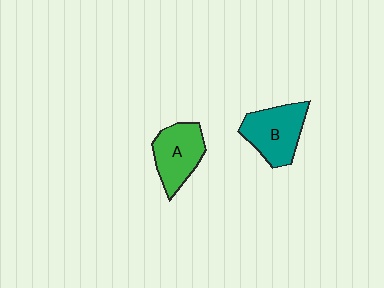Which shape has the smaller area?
Shape A (green).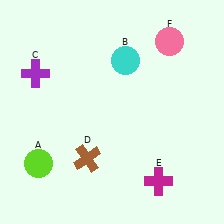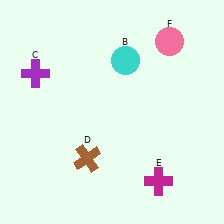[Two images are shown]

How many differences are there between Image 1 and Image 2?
There is 1 difference between the two images.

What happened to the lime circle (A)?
The lime circle (A) was removed in Image 2. It was in the bottom-left area of Image 1.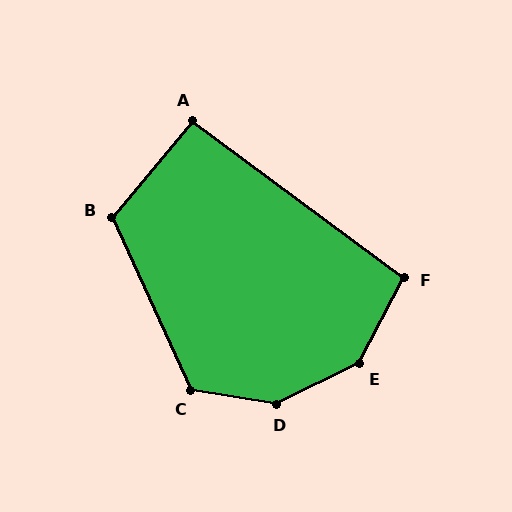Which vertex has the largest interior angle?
D, at approximately 145 degrees.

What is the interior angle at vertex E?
Approximately 143 degrees (obtuse).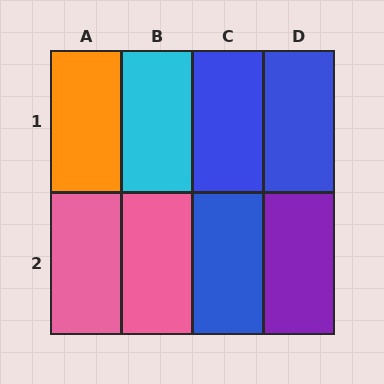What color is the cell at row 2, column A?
Pink.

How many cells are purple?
1 cell is purple.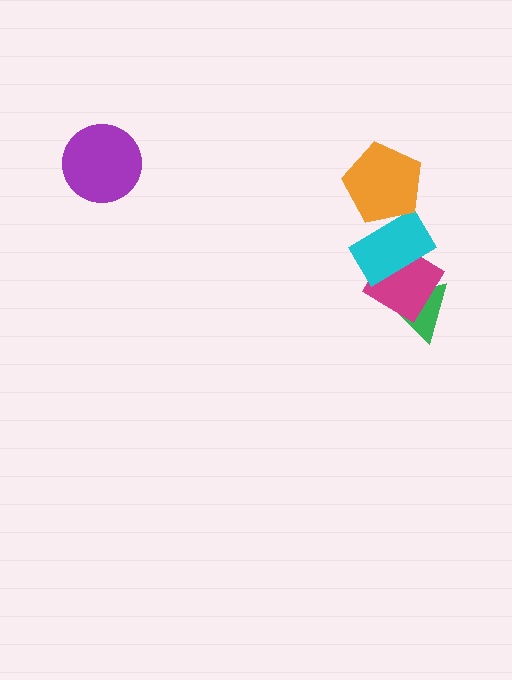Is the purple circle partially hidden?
No, no other shape covers it.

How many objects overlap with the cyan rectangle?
2 objects overlap with the cyan rectangle.